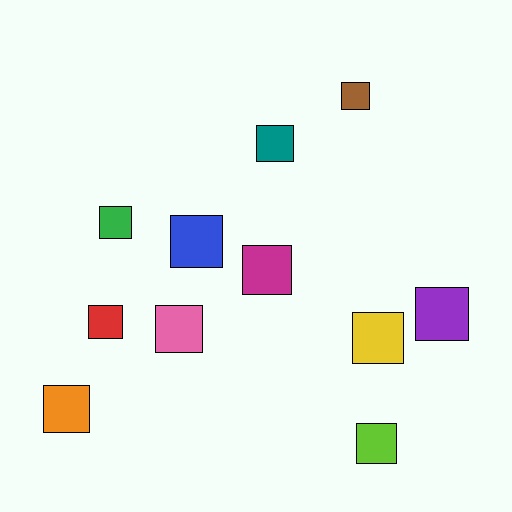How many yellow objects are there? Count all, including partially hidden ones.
There is 1 yellow object.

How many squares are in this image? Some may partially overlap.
There are 11 squares.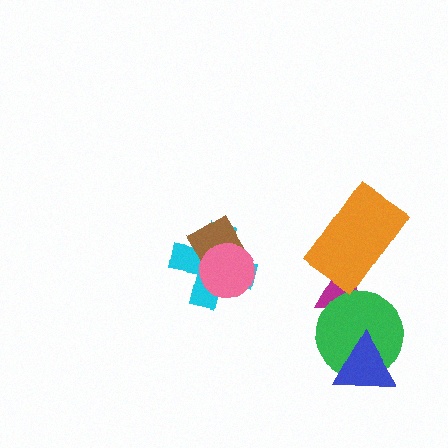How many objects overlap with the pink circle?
2 objects overlap with the pink circle.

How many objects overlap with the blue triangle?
1 object overlaps with the blue triangle.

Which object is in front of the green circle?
The blue triangle is in front of the green circle.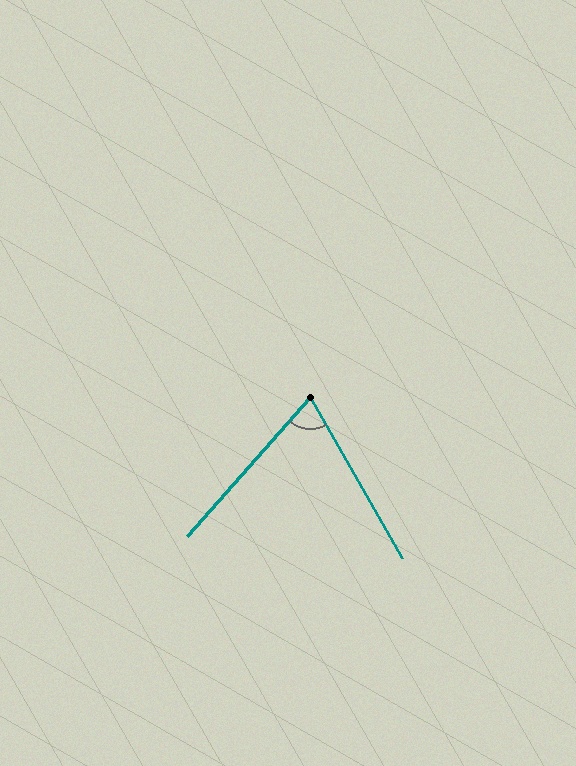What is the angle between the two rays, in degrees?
Approximately 71 degrees.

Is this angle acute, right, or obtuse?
It is acute.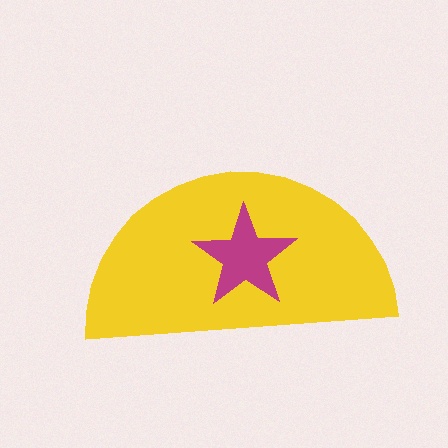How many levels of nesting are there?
2.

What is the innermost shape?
The magenta star.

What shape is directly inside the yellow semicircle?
The magenta star.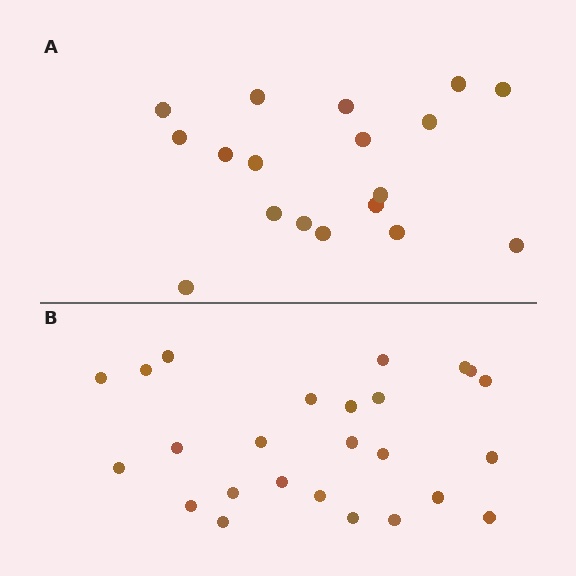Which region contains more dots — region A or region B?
Region B (the bottom region) has more dots.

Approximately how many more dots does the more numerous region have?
Region B has roughly 8 or so more dots than region A.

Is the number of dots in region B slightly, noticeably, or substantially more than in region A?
Region B has noticeably more, but not dramatically so. The ratio is roughly 1.4 to 1.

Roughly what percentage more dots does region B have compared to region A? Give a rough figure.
About 40% more.